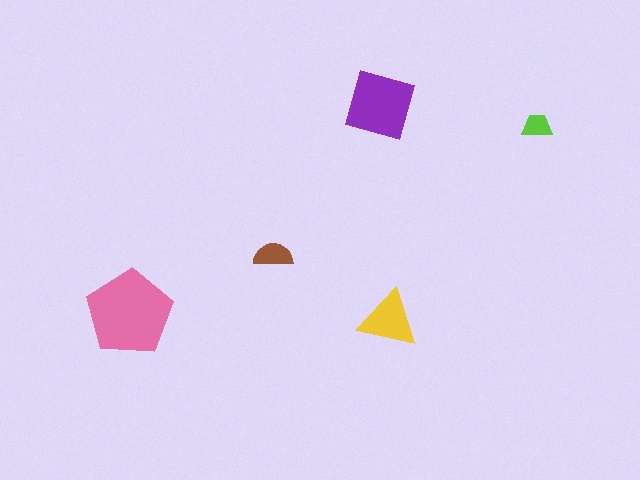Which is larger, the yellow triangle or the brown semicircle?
The yellow triangle.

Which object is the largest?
The pink pentagon.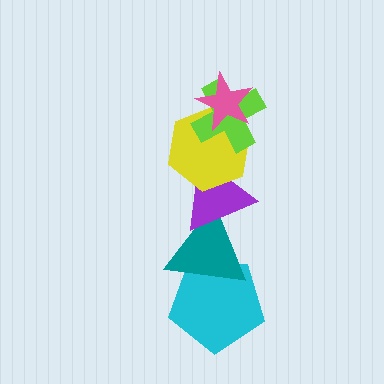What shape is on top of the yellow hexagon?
The lime cross is on top of the yellow hexagon.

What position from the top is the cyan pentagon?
The cyan pentagon is 6th from the top.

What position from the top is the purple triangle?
The purple triangle is 4th from the top.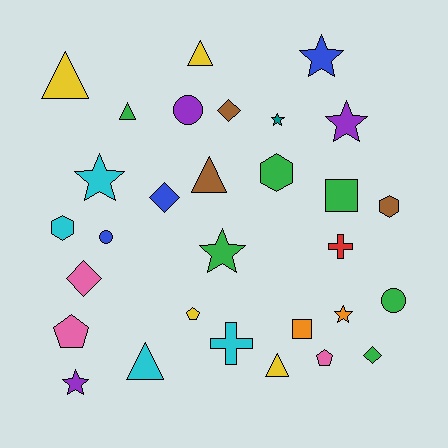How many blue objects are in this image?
There are 3 blue objects.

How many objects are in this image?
There are 30 objects.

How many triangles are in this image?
There are 6 triangles.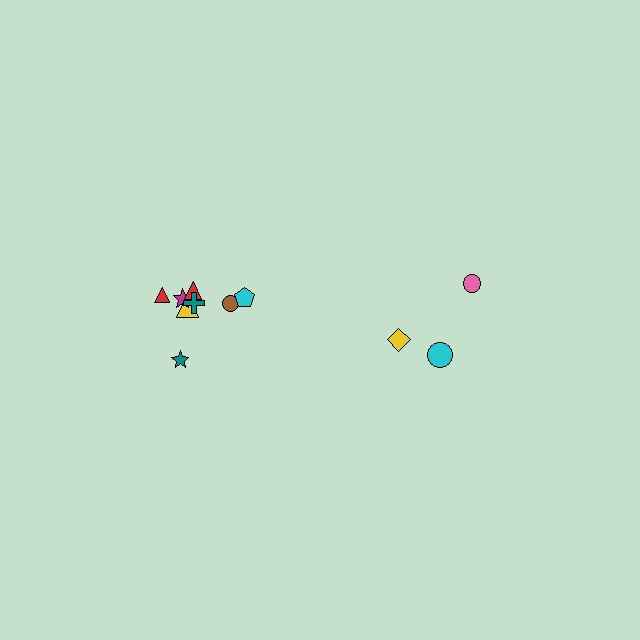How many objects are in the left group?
There are 8 objects.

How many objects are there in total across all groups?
There are 11 objects.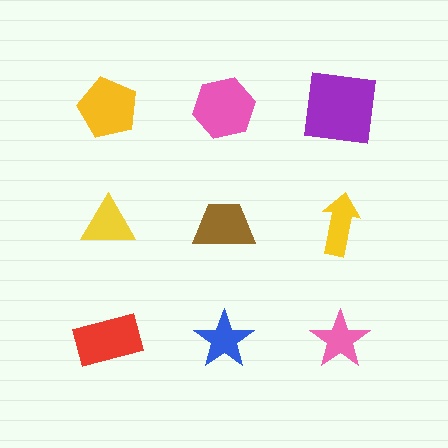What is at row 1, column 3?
A purple square.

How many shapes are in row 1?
3 shapes.